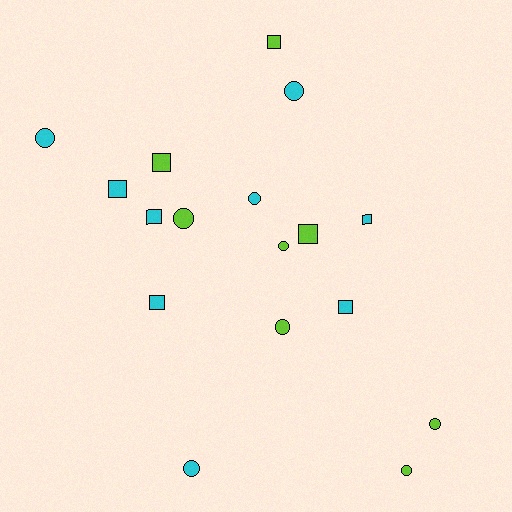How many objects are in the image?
There are 17 objects.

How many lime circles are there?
There are 5 lime circles.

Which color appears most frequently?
Cyan, with 9 objects.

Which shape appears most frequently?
Circle, with 9 objects.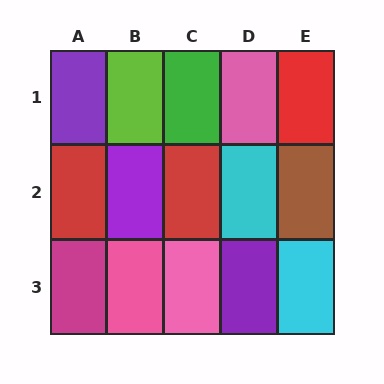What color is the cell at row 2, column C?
Red.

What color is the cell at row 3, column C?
Pink.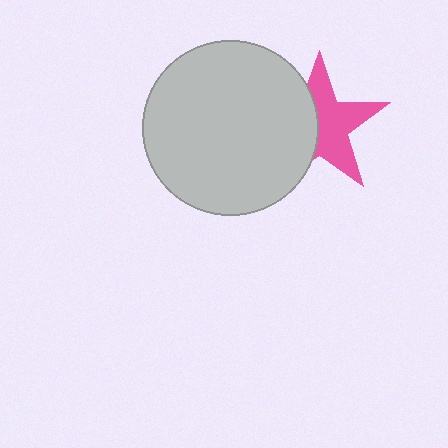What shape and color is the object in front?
The object in front is a light gray circle.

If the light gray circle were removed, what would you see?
You would see the complete pink star.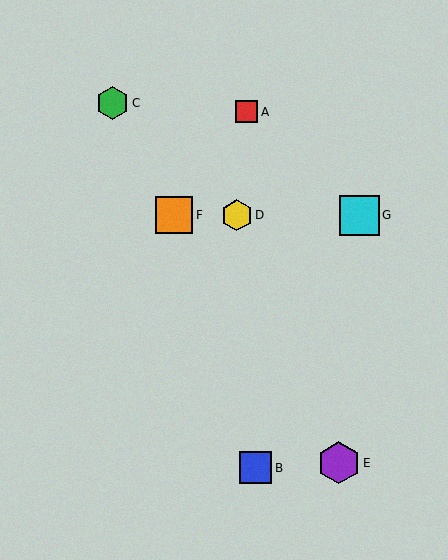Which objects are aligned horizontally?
Objects D, F, G are aligned horizontally.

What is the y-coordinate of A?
Object A is at y≈112.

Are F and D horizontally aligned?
Yes, both are at y≈215.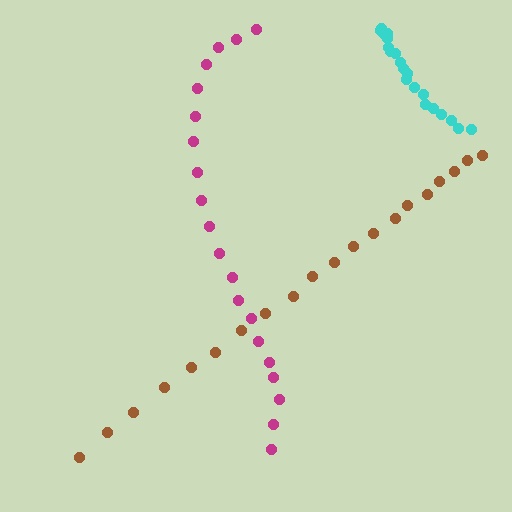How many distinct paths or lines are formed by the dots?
There are 3 distinct paths.